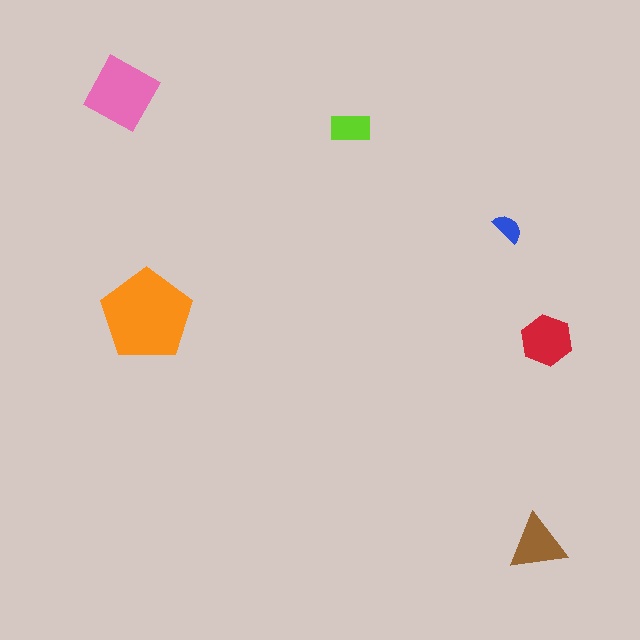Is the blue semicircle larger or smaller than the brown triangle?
Smaller.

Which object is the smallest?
The blue semicircle.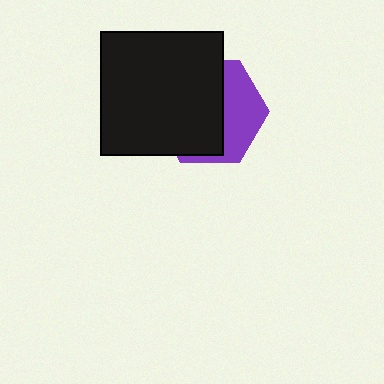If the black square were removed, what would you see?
You would see the complete purple hexagon.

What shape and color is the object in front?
The object in front is a black square.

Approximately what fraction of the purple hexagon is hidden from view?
Roughly 61% of the purple hexagon is hidden behind the black square.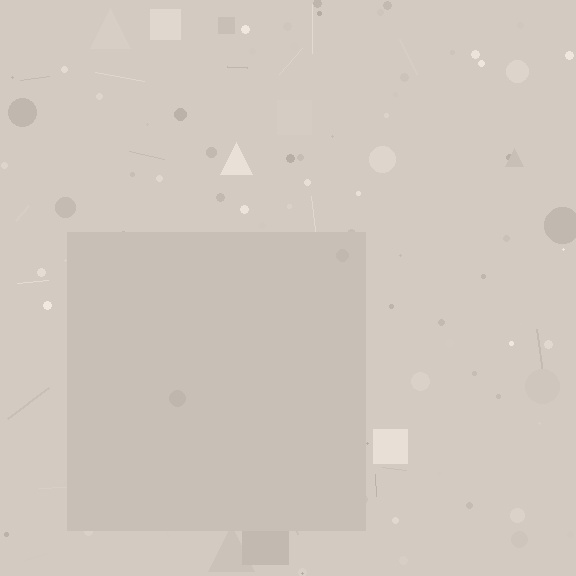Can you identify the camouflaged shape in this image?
The camouflaged shape is a square.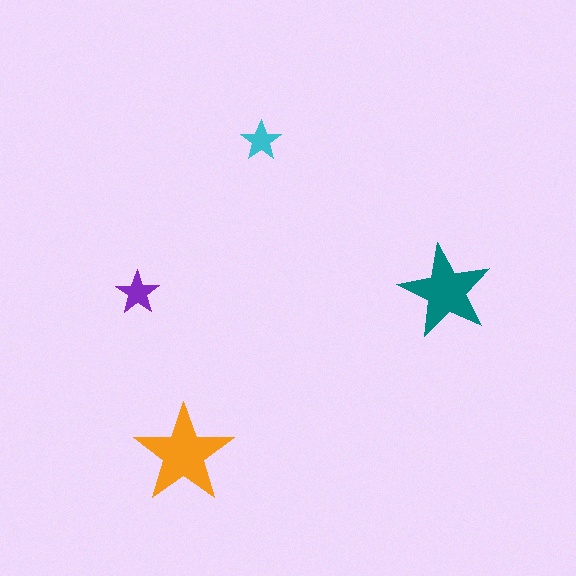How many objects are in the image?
There are 4 objects in the image.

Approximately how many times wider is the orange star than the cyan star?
About 2.5 times wider.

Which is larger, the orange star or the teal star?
The orange one.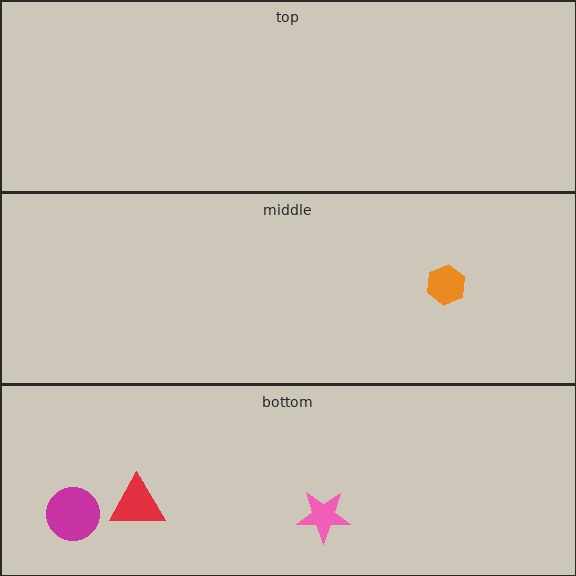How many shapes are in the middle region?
1.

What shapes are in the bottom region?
The magenta circle, the pink star, the red triangle.